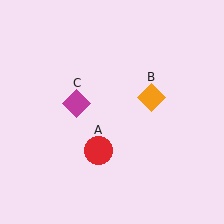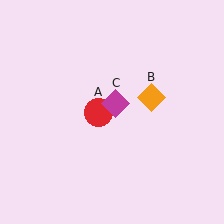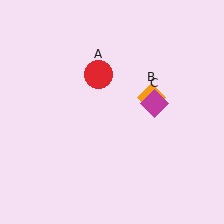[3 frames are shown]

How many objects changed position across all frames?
2 objects changed position: red circle (object A), magenta diamond (object C).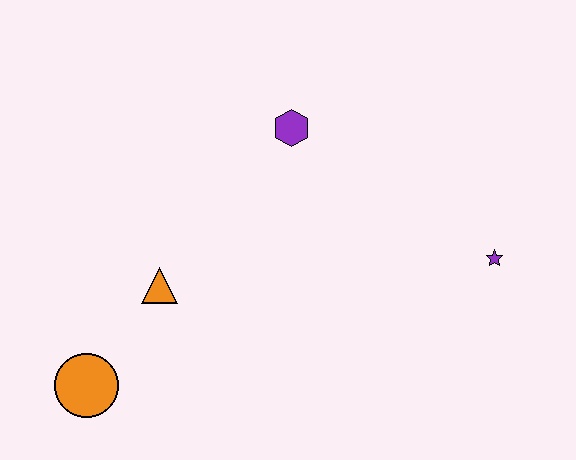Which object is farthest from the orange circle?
The purple star is farthest from the orange circle.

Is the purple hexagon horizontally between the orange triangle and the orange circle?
No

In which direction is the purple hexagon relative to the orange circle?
The purple hexagon is above the orange circle.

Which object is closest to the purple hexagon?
The orange triangle is closest to the purple hexagon.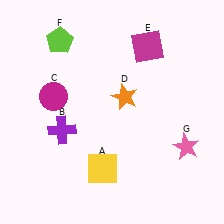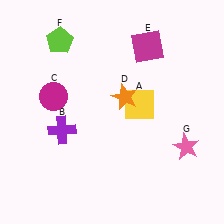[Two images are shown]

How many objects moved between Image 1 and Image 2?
1 object moved between the two images.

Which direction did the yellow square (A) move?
The yellow square (A) moved up.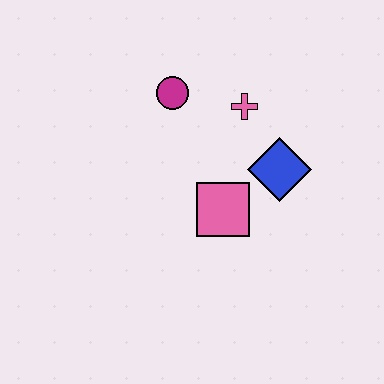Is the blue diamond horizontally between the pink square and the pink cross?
No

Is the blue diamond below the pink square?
No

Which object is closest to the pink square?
The blue diamond is closest to the pink square.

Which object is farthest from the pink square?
The magenta circle is farthest from the pink square.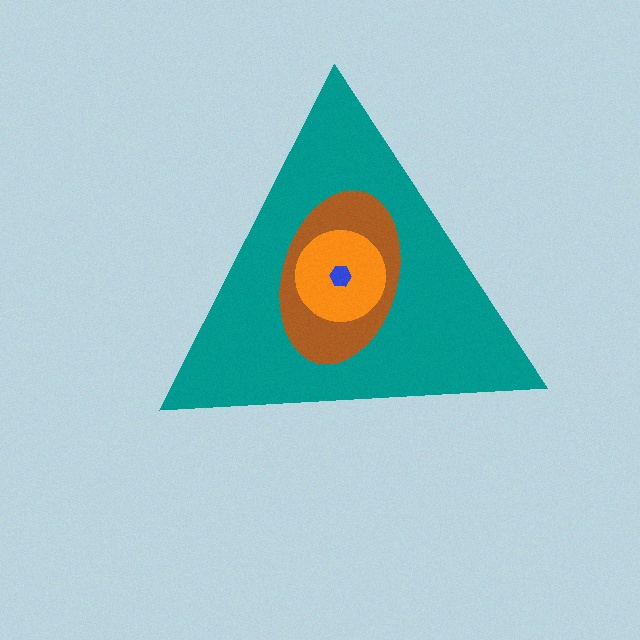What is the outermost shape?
The teal triangle.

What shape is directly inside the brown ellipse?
The orange circle.